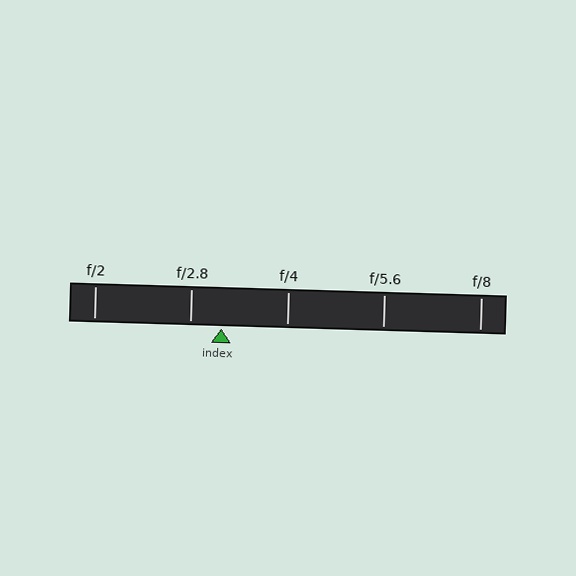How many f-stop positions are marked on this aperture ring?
There are 5 f-stop positions marked.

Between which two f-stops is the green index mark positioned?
The index mark is between f/2.8 and f/4.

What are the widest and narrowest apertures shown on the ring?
The widest aperture shown is f/2 and the narrowest is f/8.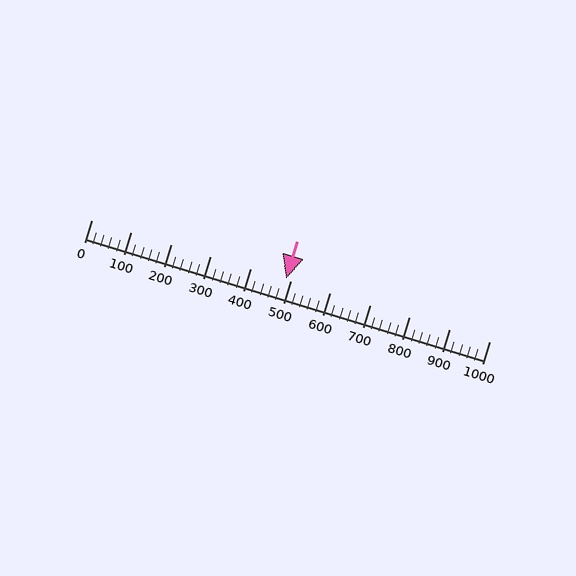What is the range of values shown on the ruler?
The ruler shows values from 0 to 1000.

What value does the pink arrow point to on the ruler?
The pink arrow points to approximately 490.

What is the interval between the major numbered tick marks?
The major tick marks are spaced 100 units apart.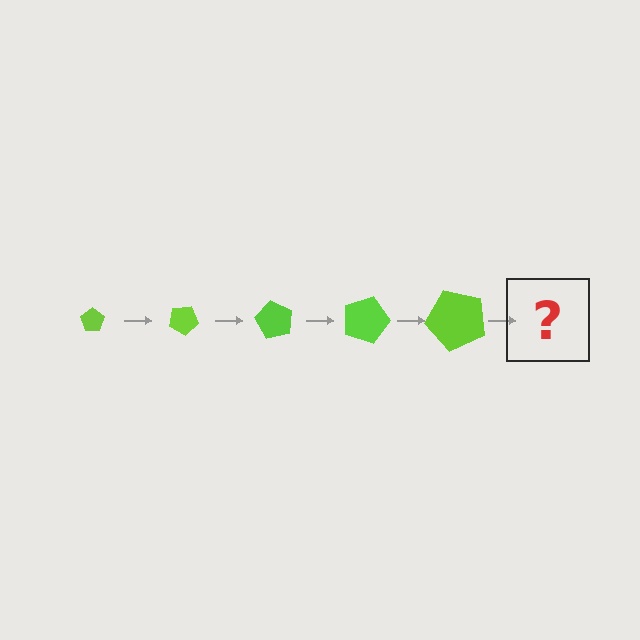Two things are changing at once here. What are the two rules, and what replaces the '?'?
The two rules are that the pentagon grows larger each step and it rotates 30 degrees each step. The '?' should be a pentagon, larger than the previous one and rotated 150 degrees from the start.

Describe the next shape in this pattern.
It should be a pentagon, larger than the previous one and rotated 150 degrees from the start.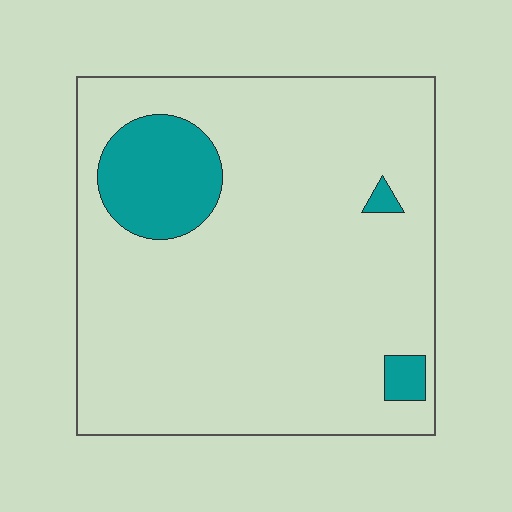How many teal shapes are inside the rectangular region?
3.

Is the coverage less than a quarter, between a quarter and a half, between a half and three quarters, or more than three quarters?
Less than a quarter.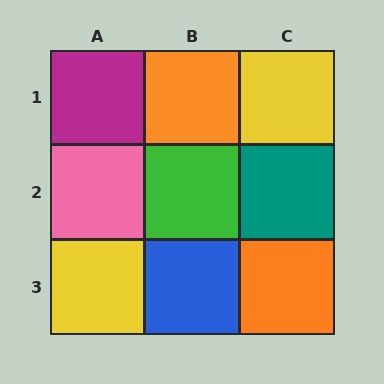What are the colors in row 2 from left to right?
Pink, green, teal.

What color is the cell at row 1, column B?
Orange.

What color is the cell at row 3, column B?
Blue.